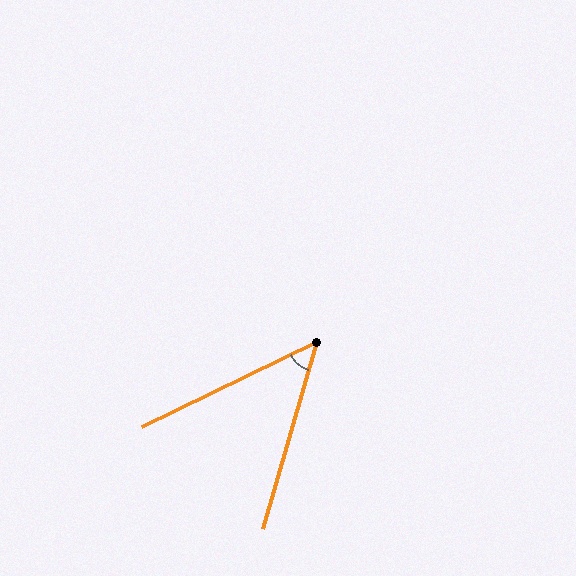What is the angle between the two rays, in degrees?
Approximately 48 degrees.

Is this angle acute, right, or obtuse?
It is acute.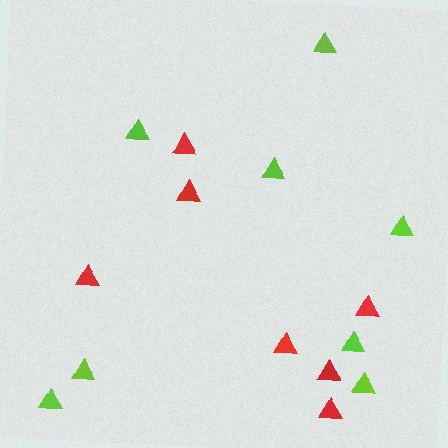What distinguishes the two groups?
There are 2 groups: one group of red triangles (7) and one group of lime triangles (8).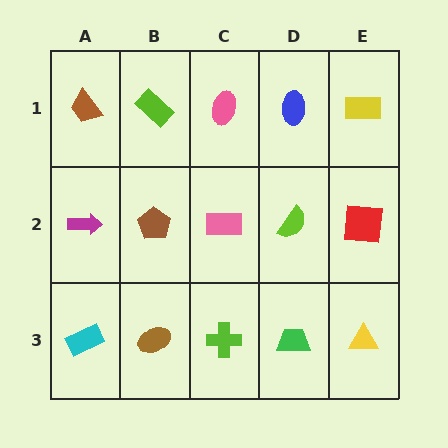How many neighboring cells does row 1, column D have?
3.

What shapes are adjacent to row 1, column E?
A red square (row 2, column E), a blue ellipse (row 1, column D).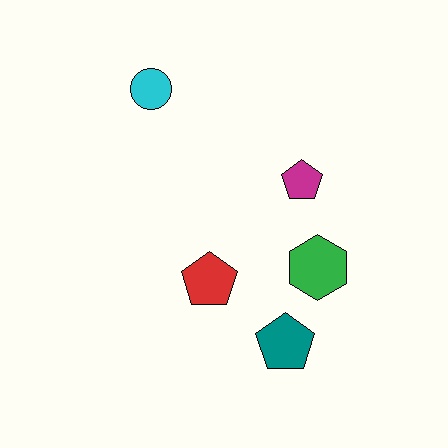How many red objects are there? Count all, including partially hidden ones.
There is 1 red object.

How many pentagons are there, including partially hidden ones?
There are 3 pentagons.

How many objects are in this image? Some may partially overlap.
There are 5 objects.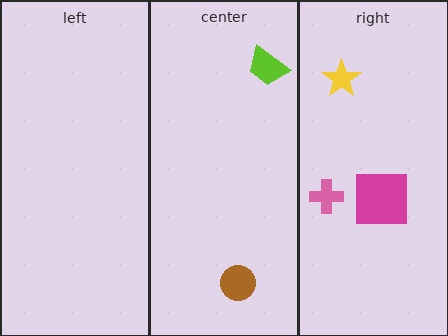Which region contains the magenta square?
The right region.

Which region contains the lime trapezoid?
The center region.